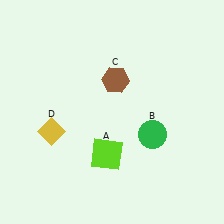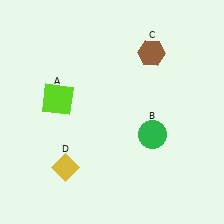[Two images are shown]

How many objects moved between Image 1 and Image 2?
3 objects moved between the two images.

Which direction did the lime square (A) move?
The lime square (A) moved up.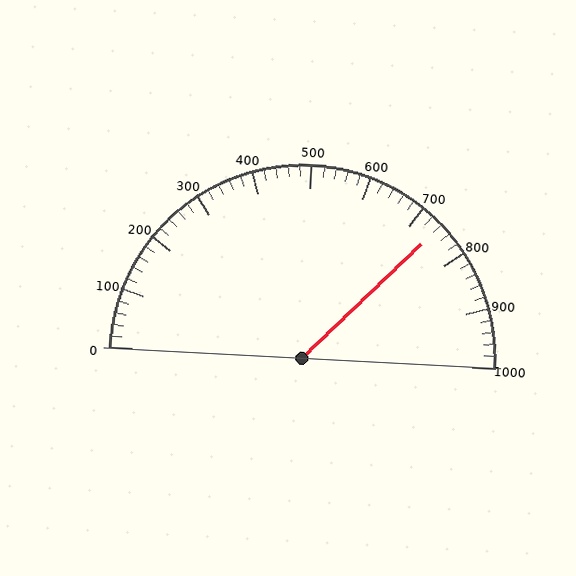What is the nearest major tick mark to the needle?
The nearest major tick mark is 700.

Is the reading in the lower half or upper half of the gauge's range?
The reading is in the upper half of the range (0 to 1000).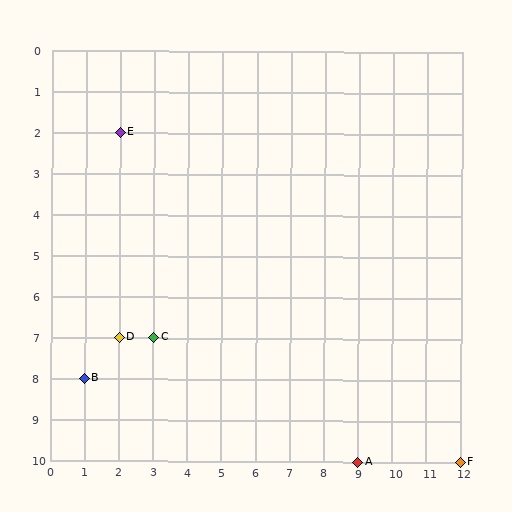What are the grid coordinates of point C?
Point C is at grid coordinates (3, 7).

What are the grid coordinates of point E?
Point E is at grid coordinates (2, 2).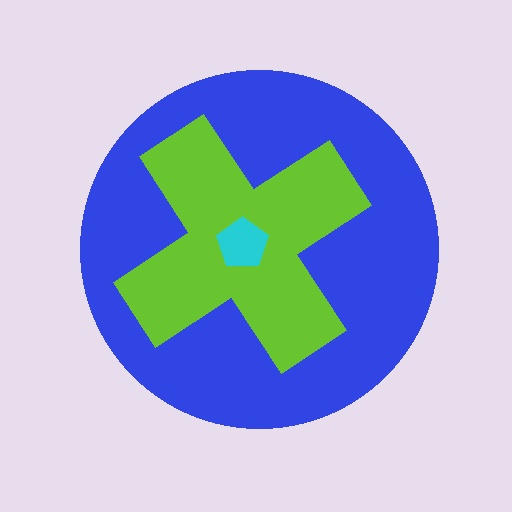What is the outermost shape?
The blue circle.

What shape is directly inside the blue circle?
The lime cross.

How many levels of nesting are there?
3.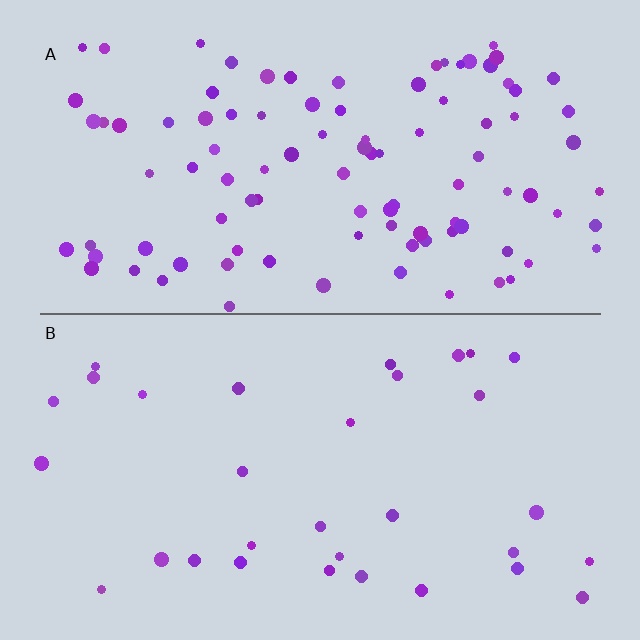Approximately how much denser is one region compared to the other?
Approximately 3.1× — region A over region B.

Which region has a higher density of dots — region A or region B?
A (the top).